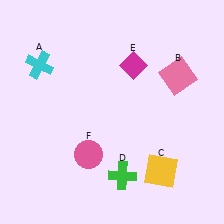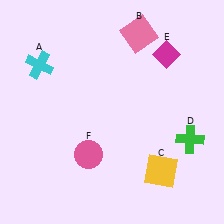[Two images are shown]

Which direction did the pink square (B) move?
The pink square (B) moved up.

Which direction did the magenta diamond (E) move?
The magenta diamond (E) moved right.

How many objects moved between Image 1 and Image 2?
3 objects moved between the two images.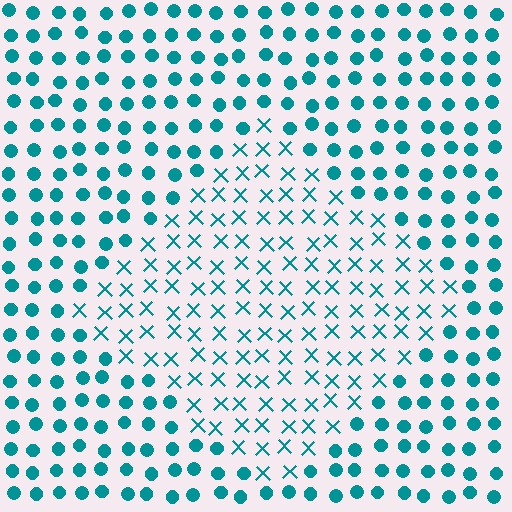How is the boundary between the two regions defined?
The boundary is defined by a change in element shape: X marks inside vs. circles outside. All elements share the same color and spacing.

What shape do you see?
I see a diamond.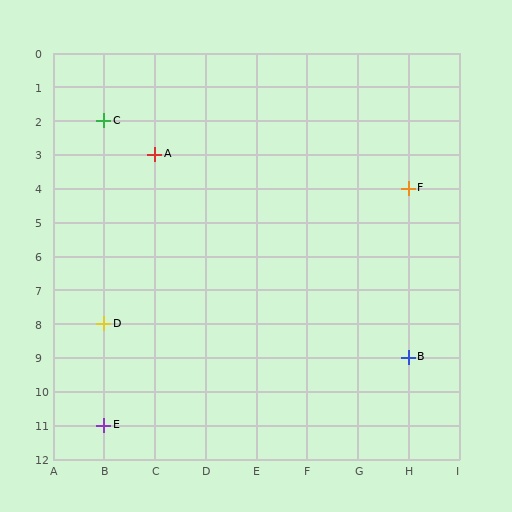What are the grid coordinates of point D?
Point D is at grid coordinates (B, 8).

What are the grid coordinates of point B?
Point B is at grid coordinates (H, 9).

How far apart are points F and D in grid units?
Points F and D are 6 columns and 4 rows apart (about 7.2 grid units diagonally).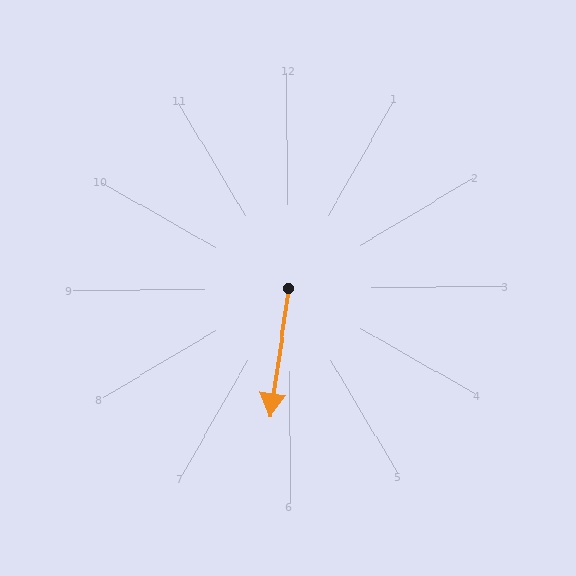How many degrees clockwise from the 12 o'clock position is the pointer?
Approximately 189 degrees.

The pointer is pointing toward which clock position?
Roughly 6 o'clock.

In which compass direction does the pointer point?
South.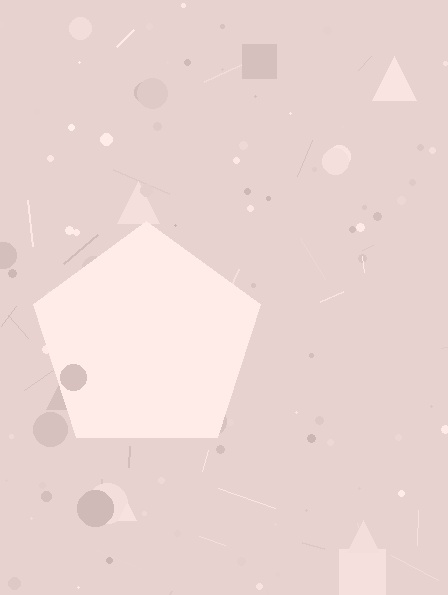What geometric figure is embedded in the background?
A pentagon is embedded in the background.